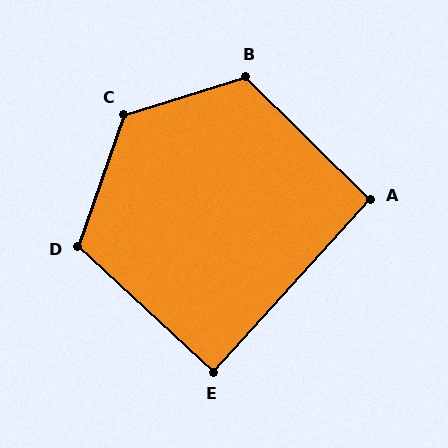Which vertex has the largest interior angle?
C, at approximately 126 degrees.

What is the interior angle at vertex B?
Approximately 118 degrees (obtuse).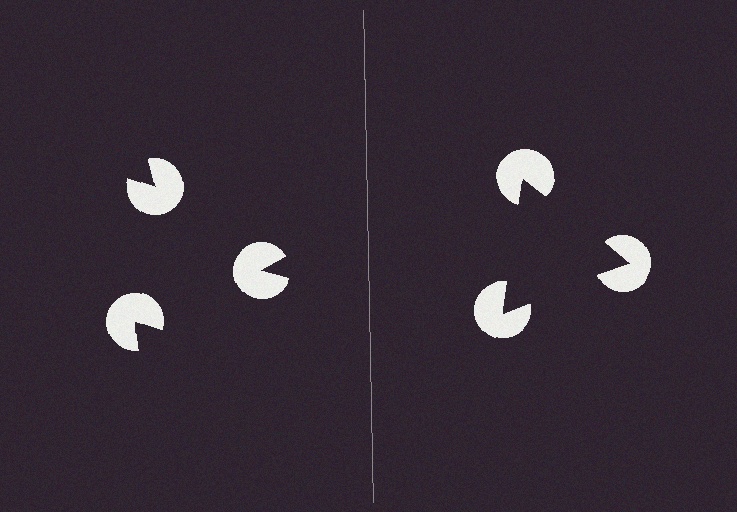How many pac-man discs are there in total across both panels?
6 — 3 on each side.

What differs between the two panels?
The pac-man discs are positioned identically on both sides; only the wedge orientations differ. On the right they align to a triangle; on the left they are misaligned.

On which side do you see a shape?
An illusory triangle appears on the right side. On the left side the wedge cuts are rotated, so no coherent shape forms.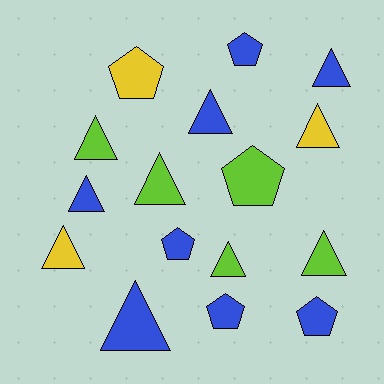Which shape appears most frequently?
Triangle, with 10 objects.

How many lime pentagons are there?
There is 1 lime pentagon.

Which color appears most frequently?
Blue, with 8 objects.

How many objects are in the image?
There are 16 objects.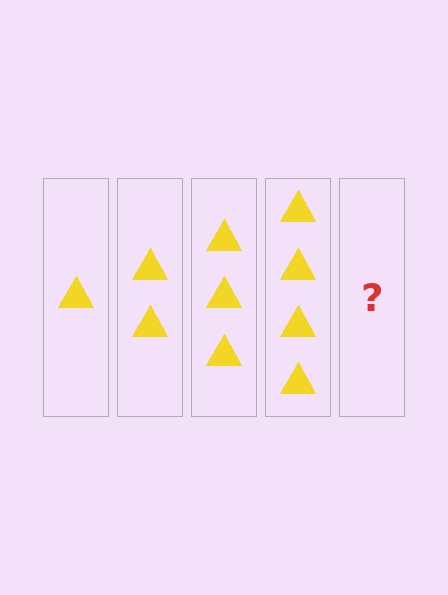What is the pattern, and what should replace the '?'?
The pattern is that each step adds one more triangle. The '?' should be 5 triangles.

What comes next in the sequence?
The next element should be 5 triangles.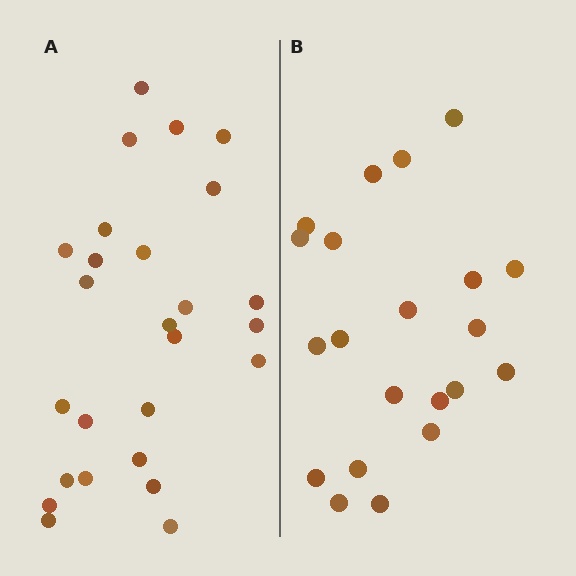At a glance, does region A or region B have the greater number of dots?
Region A (the left region) has more dots.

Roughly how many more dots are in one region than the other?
Region A has about 5 more dots than region B.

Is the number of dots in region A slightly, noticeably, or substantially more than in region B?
Region A has only slightly more — the two regions are fairly close. The ratio is roughly 1.2 to 1.